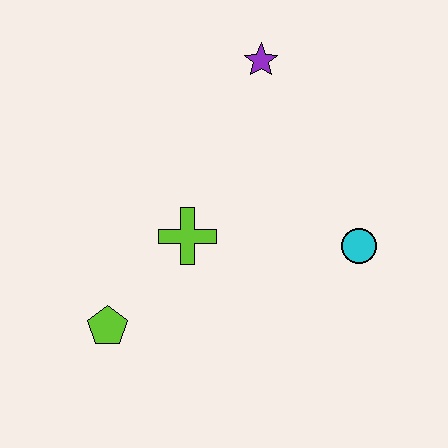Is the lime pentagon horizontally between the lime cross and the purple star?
No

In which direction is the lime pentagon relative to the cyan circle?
The lime pentagon is to the left of the cyan circle.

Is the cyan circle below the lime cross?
Yes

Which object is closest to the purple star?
The lime cross is closest to the purple star.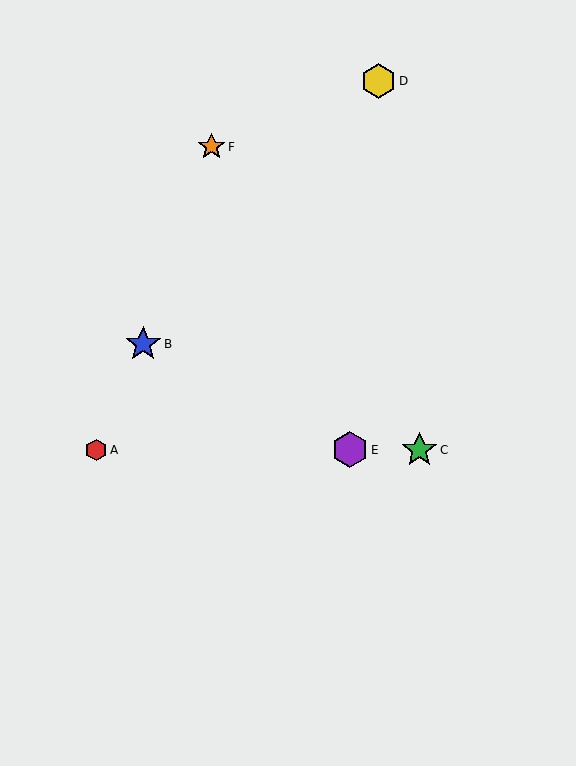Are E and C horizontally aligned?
Yes, both are at y≈450.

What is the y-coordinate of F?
Object F is at y≈147.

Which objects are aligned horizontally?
Objects A, C, E are aligned horizontally.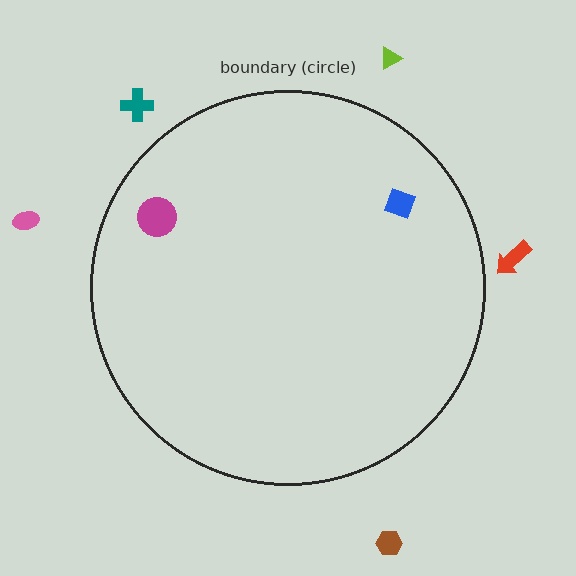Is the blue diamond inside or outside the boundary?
Inside.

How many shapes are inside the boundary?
2 inside, 5 outside.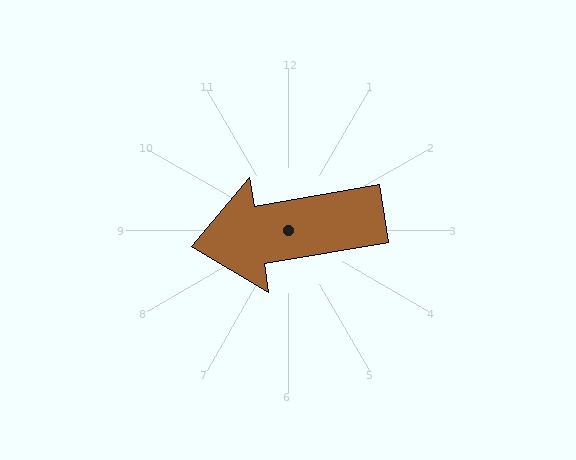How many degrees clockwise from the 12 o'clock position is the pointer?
Approximately 260 degrees.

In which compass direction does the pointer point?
West.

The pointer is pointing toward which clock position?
Roughly 9 o'clock.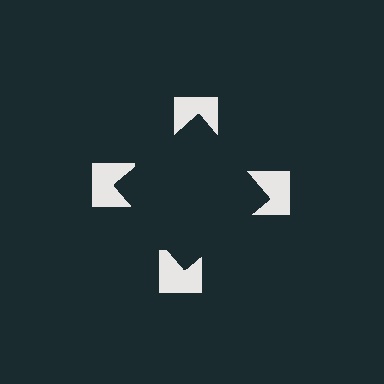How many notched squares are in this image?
There are 4 — one at each vertex of the illusory square.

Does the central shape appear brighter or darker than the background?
It typically appears slightly darker than the background, even though no actual brightness change is drawn.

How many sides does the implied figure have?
4 sides.